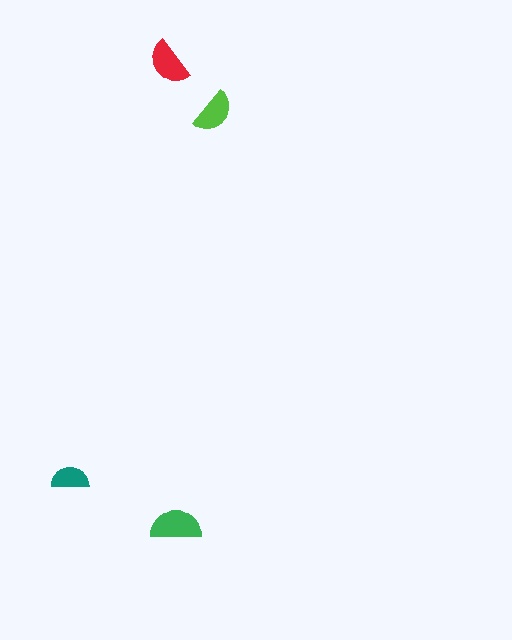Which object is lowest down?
The green semicircle is bottommost.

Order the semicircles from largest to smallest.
the green one, the red one, the lime one, the teal one.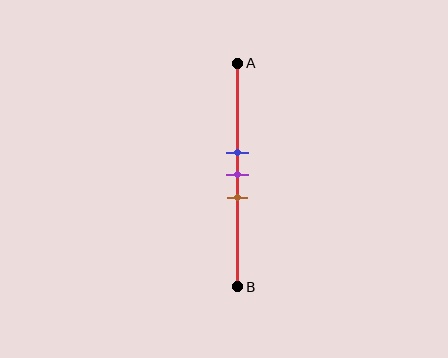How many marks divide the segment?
There are 3 marks dividing the segment.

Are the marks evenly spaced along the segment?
Yes, the marks are approximately evenly spaced.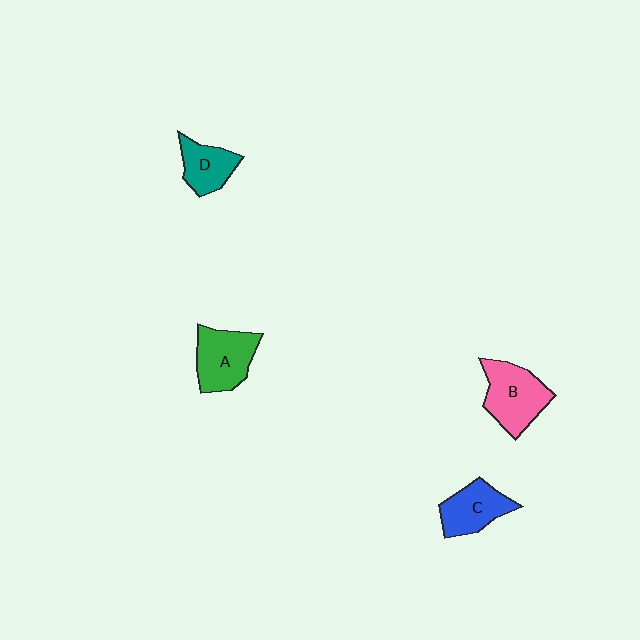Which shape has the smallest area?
Shape D (teal).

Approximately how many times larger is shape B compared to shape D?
Approximately 1.5 times.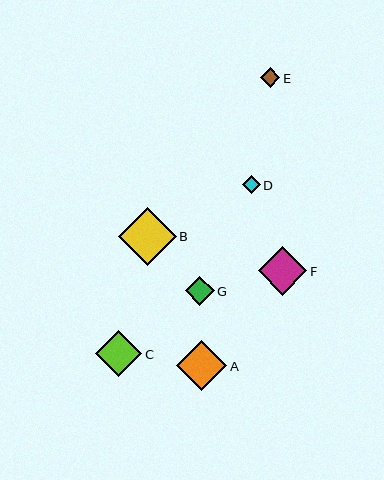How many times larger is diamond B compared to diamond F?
Diamond B is approximately 1.2 times the size of diamond F.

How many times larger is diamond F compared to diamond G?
Diamond F is approximately 1.7 times the size of diamond G.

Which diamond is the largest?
Diamond B is the largest with a size of approximately 58 pixels.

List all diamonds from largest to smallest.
From largest to smallest: B, A, F, C, G, E, D.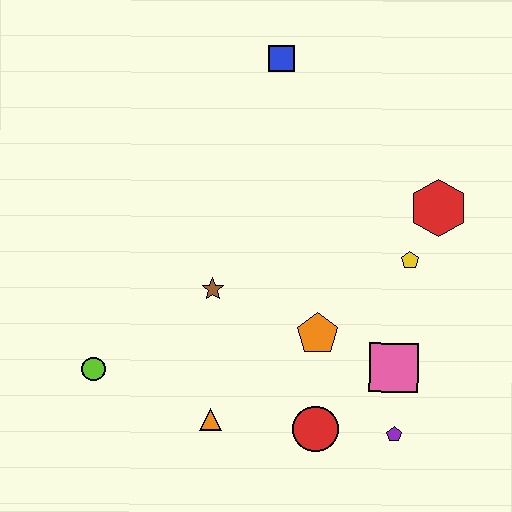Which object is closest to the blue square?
The red hexagon is closest to the blue square.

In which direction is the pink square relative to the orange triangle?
The pink square is to the right of the orange triangle.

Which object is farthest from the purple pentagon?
The blue square is farthest from the purple pentagon.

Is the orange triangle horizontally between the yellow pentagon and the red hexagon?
No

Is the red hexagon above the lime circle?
Yes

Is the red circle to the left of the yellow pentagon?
Yes